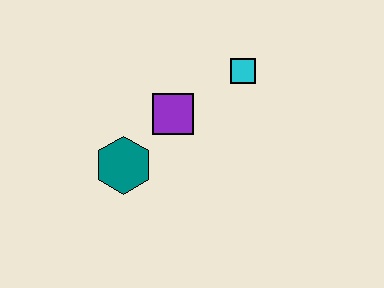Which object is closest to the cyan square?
The purple square is closest to the cyan square.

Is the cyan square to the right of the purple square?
Yes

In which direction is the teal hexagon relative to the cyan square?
The teal hexagon is to the left of the cyan square.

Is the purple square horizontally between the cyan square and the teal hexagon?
Yes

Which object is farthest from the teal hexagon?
The cyan square is farthest from the teal hexagon.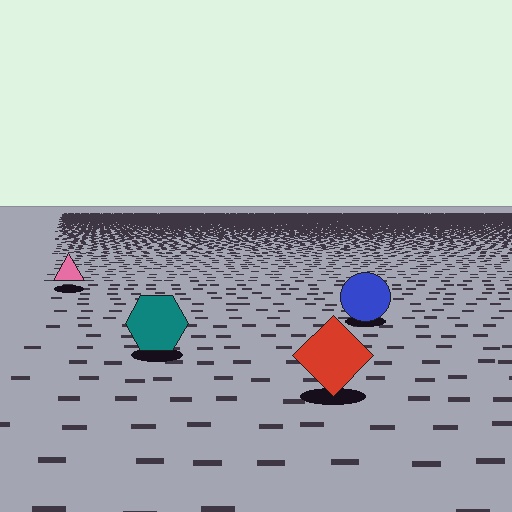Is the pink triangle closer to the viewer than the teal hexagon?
No. The teal hexagon is closer — you can tell from the texture gradient: the ground texture is coarser near it.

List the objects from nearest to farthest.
From nearest to farthest: the red diamond, the teal hexagon, the blue circle, the pink triangle.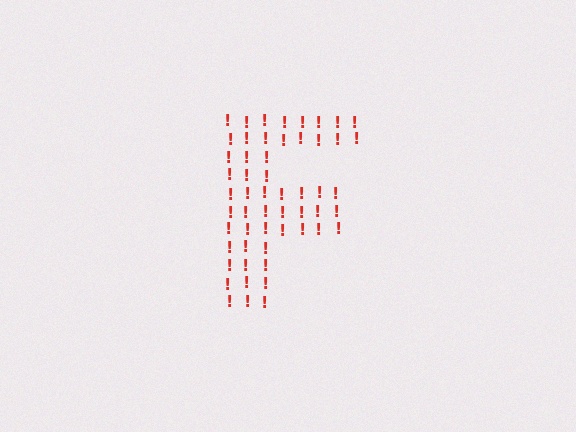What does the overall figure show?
The overall figure shows the letter F.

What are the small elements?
The small elements are exclamation marks.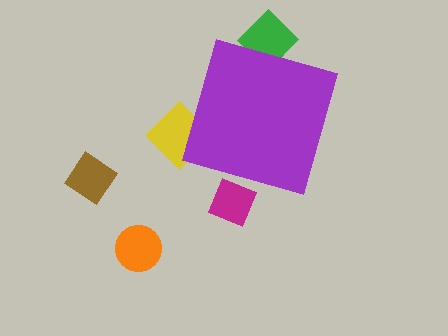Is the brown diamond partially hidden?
No, the brown diamond is fully visible.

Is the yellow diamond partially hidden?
Yes, the yellow diamond is partially hidden behind the purple diamond.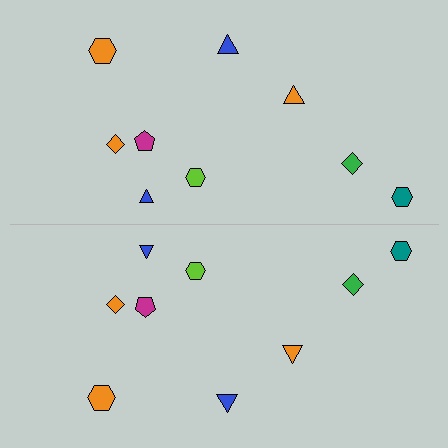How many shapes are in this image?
There are 18 shapes in this image.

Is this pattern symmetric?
Yes, this pattern has bilateral (reflection) symmetry.